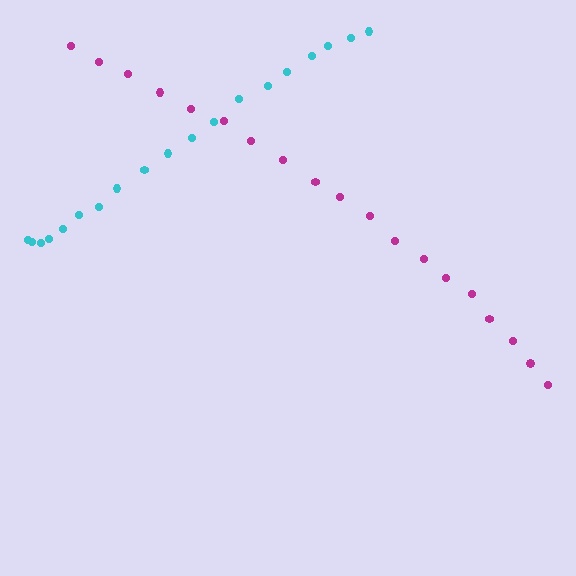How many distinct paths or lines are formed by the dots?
There are 2 distinct paths.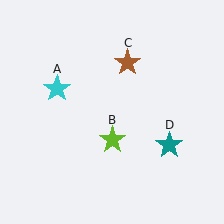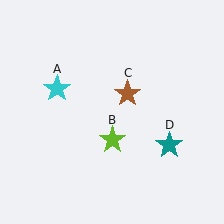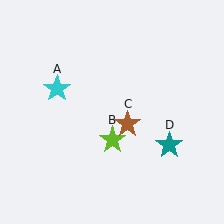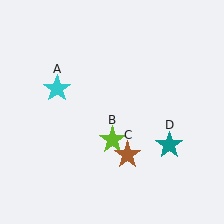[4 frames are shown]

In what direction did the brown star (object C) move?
The brown star (object C) moved down.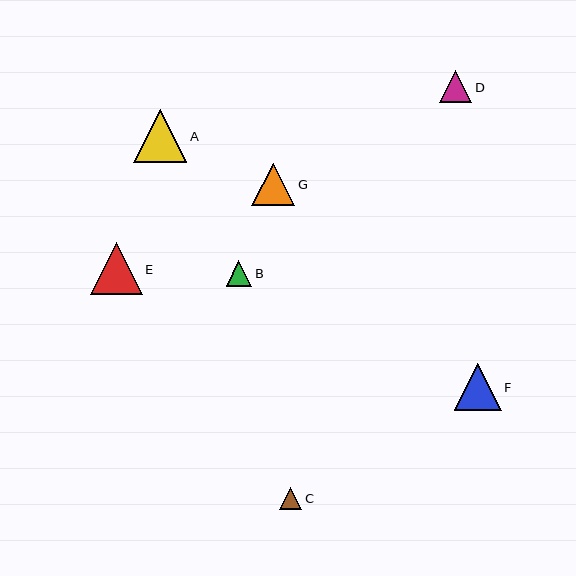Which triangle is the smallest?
Triangle C is the smallest with a size of approximately 22 pixels.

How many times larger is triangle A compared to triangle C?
Triangle A is approximately 2.4 times the size of triangle C.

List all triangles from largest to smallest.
From largest to smallest: A, E, F, G, D, B, C.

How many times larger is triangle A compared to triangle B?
Triangle A is approximately 2.1 times the size of triangle B.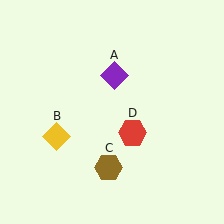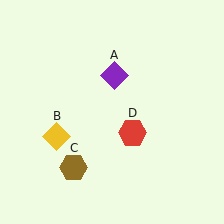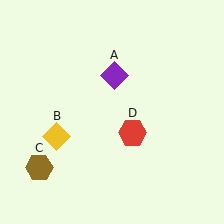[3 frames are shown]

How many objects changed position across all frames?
1 object changed position: brown hexagon (object C).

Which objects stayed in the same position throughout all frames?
Purple diamond (object A) and yellow diamond (object B) and red hexagon (object D) remained stationary.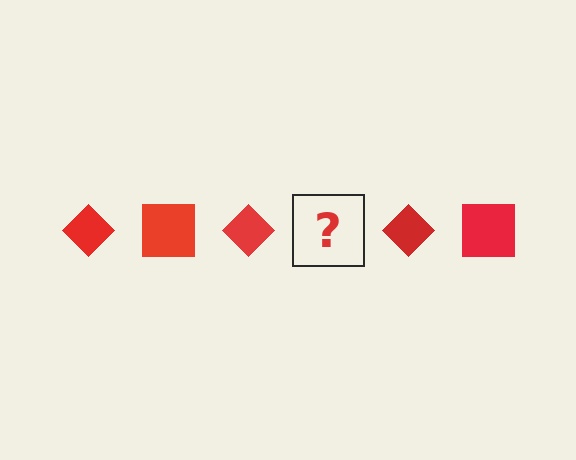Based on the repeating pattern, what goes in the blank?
The blank should be a red square.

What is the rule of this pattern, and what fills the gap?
The rule is that the pattern cycles through diamond, square shapes in red. The gap should be filled with a red square.